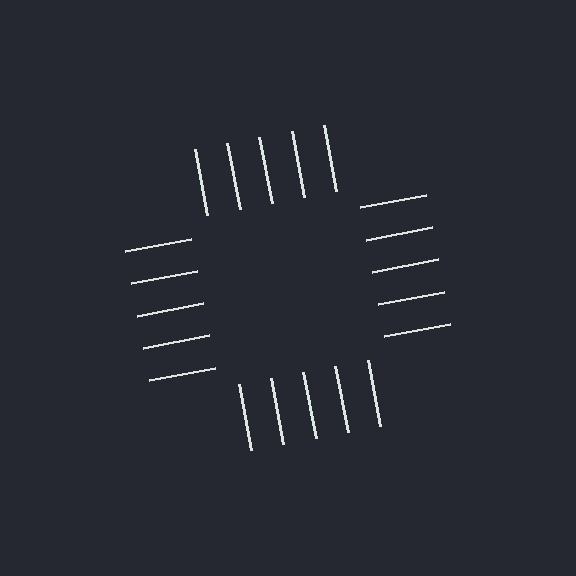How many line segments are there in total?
20 — 5 along each of the 4 edges.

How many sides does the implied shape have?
4 sides — the line-ends trace a square.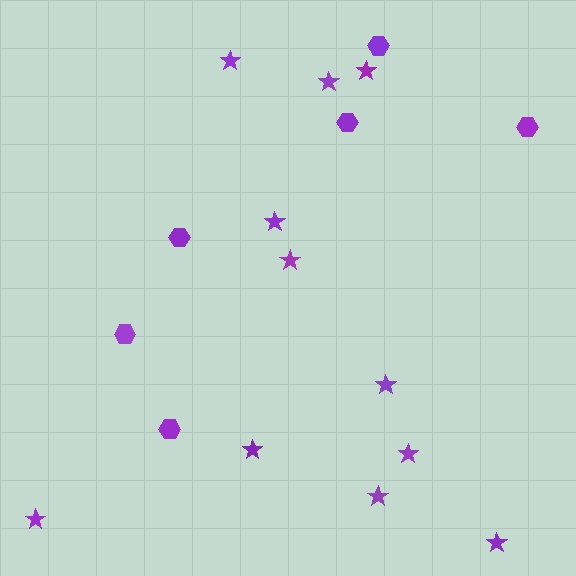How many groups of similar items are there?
There are 2 groups: one group of stars (11) and one group of hexagons (6).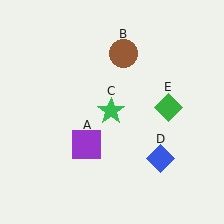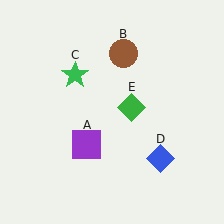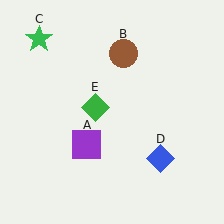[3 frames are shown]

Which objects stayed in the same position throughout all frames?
Purple square (object A) and brown circle (object B) and blue diamond (object D) remained stationary.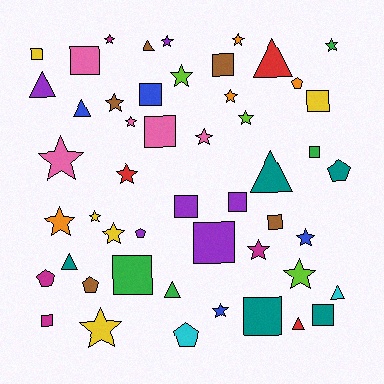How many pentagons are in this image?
There are 6 pentagons.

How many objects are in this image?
There are 50 objects.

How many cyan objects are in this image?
There are 2 cyan objects.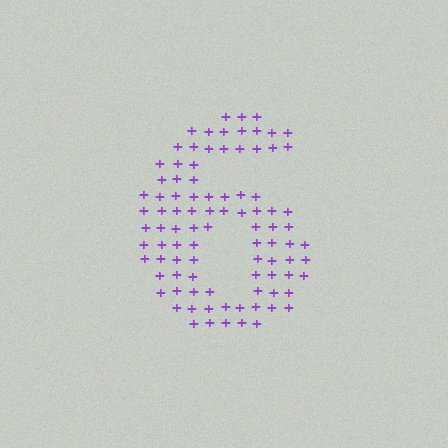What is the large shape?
The large shape is the digit 6.